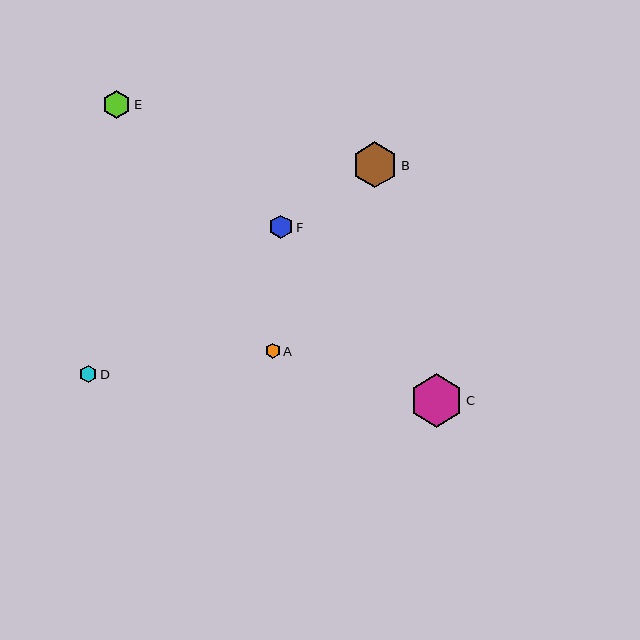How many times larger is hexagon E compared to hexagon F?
Hexagon E is approximately 1.2 times the size of hexagon F.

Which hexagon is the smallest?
Hexagon A is the smallest with a size of approximately 15 pixels.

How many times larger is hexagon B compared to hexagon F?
Hexagon B is approximately 2.0 times the size of hexagon F.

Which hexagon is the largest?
Hexagon C is the largest with a size of approximately 54 pixels.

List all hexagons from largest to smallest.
From largest to smallest: C, B, E, F, D, A.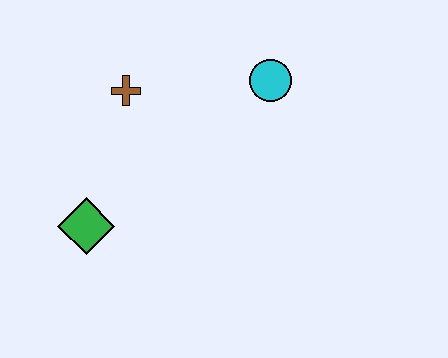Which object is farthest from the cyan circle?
The green diamond is farthest from the cyan circle.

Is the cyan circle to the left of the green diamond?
No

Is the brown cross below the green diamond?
No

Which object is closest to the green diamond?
The brown cross is closest to the green diamond.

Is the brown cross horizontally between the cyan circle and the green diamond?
Yes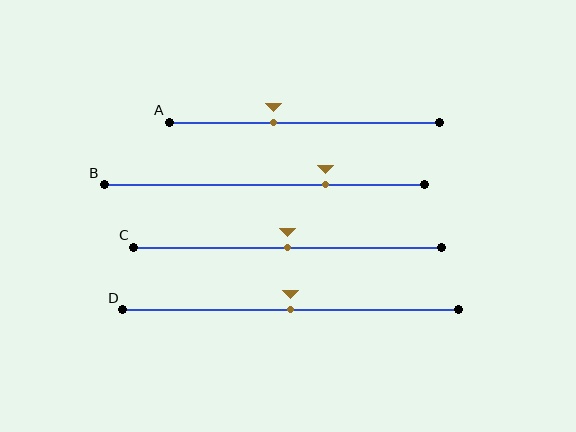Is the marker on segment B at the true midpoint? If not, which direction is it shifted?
No, the marker on segment B is shifted to the right by about 19% of the segment length.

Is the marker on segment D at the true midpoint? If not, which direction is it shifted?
Yes, the marker on segment D is at the true midpoint.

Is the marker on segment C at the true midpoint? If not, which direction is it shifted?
Yes, the marker on segment C is at the true midpoint.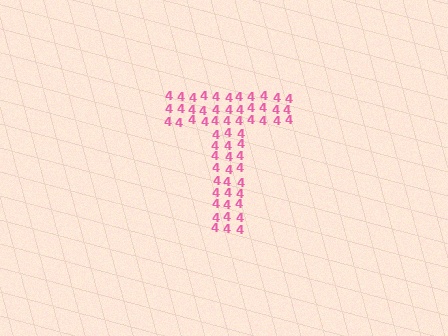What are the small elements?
The small elements are digit 4's.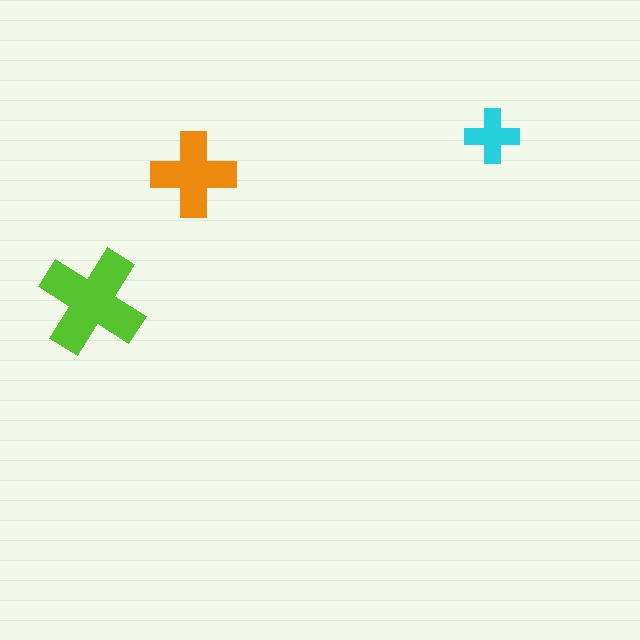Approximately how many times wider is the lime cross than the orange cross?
About 1.5 times wider.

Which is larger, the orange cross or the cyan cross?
The orange one.